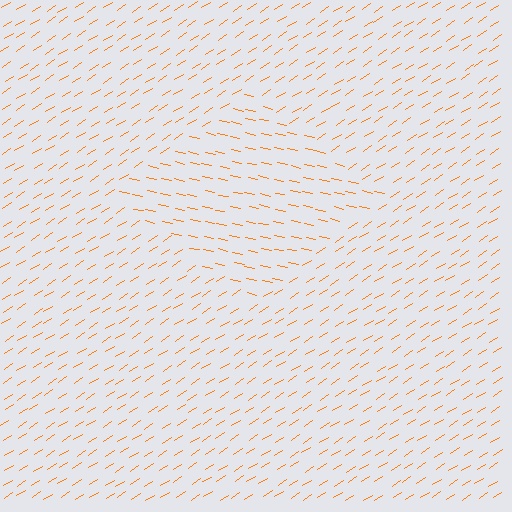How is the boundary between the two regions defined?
The boundary is defined purely by a change in line orientation (approximately 45 degrees difference). All lines are the same color and thickness.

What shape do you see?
I see a diamond.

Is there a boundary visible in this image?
Yes, there is a texture boundary formed by a change in line orientation.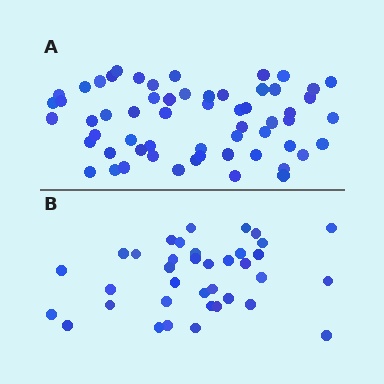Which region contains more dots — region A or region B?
Region A (the top region) has more dots.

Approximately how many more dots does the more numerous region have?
Region A has approximately 20 more dots than region B.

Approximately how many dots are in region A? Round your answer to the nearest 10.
About 60 dots. (The exact count is 59, which rounds to 60.)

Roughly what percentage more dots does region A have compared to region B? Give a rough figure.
About 60% more.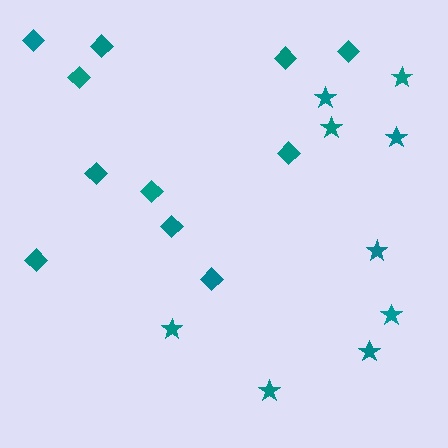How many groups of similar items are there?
There are 2 groups: one group of stars (9) and one group of diamonds (11).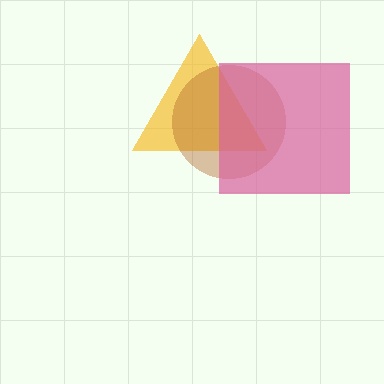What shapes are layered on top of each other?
The layered shapes are: a yellow triangle, a brown circle, a pink square.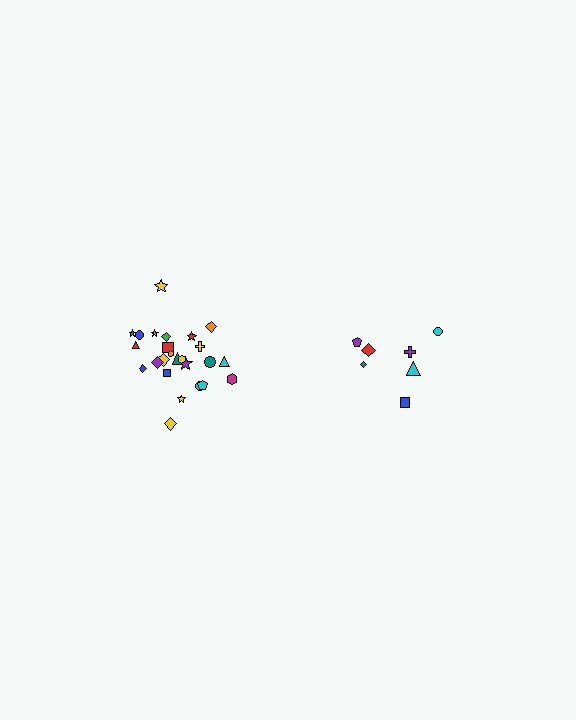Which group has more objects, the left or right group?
The left group.